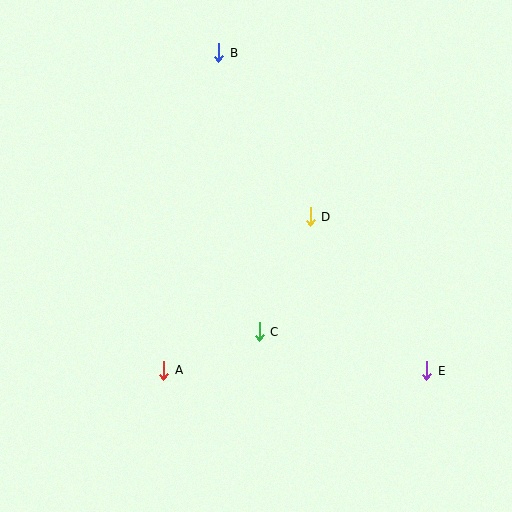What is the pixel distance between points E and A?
The distance between E and A is 263 pixels.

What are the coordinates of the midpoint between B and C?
The midpoint between B and C is at (239, 192).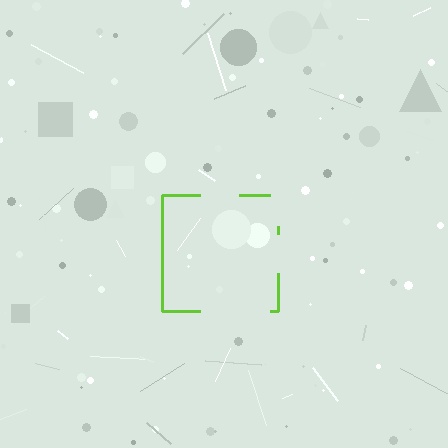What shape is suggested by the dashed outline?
The dashed outline suggests a square.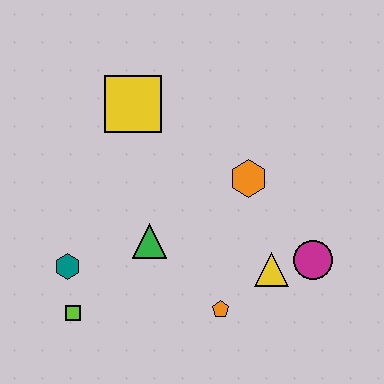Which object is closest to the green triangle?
The teal hexagon is closest to the green triangle.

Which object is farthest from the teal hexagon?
The magenta circle is farthest from the teal hexagon.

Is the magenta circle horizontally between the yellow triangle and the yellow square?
No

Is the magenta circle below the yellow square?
Yes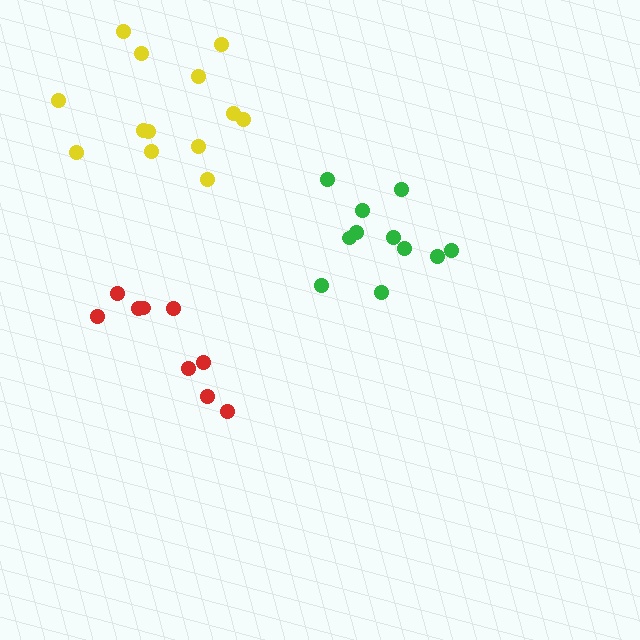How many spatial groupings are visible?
There are 3 spatial groupings.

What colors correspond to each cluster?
The clusters are colored: yellow, green, red.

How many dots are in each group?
Group 1: 13 dots, Group 2: 11 dots, Group 3: 9 dots (33 total).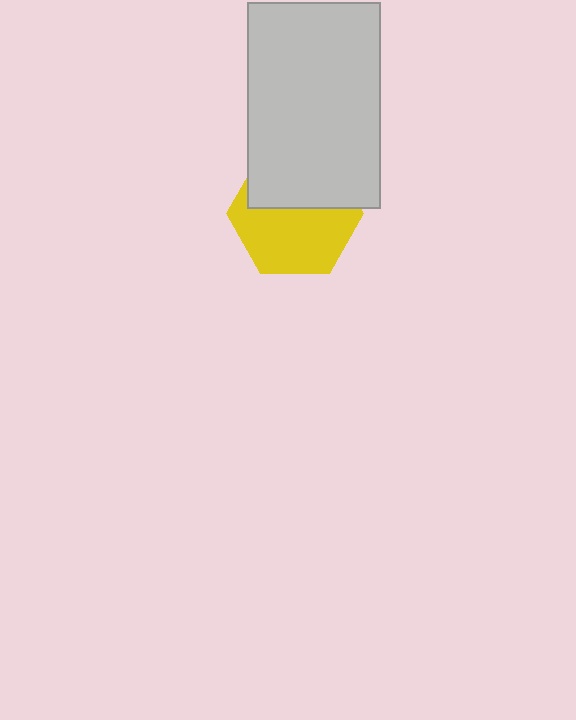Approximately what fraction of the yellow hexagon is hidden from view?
Roughly 43% of the yellow hexagon is hidden behind the light gray rectangle.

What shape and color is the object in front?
The object in front is a light gray rectangle.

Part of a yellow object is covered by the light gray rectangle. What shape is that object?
It is a hexagon.